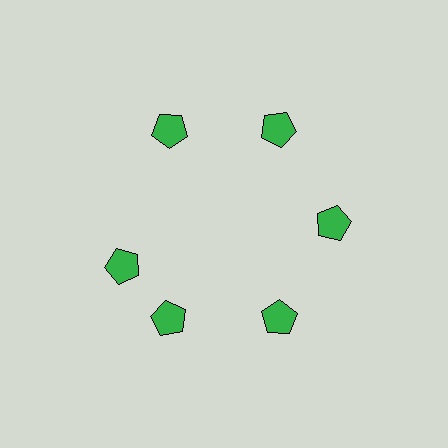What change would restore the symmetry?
The symmetry would be restored by rotating it back into even spacing with its neighbors so that all 6 pentagons sit at equal angles and equal distance from the center.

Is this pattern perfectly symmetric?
No. The 6 green pentagons are arranged in a ring, but one element near the 9 o'clock position is rotated out of alignment along the ring, breaking the 6-fold rotational symmetry.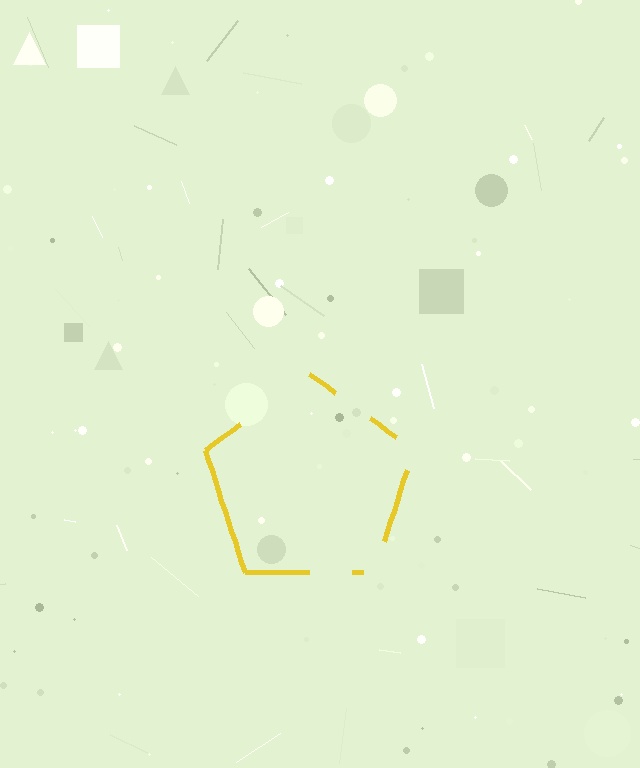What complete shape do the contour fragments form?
The contour fragments form a pentagon.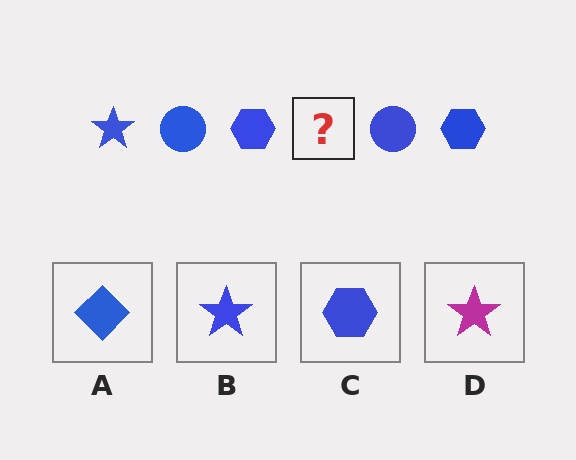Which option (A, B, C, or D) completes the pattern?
B.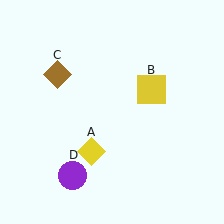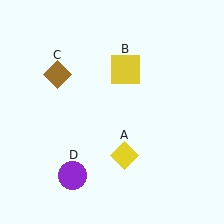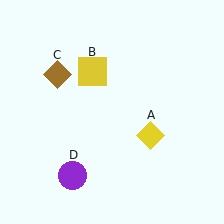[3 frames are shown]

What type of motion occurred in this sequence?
The yellow diamond (object A), yellow square (object B) rotated counterclockwise around the center of the scene.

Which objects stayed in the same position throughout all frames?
Brown diamond (object C) and purple circle (object D) remained stationary.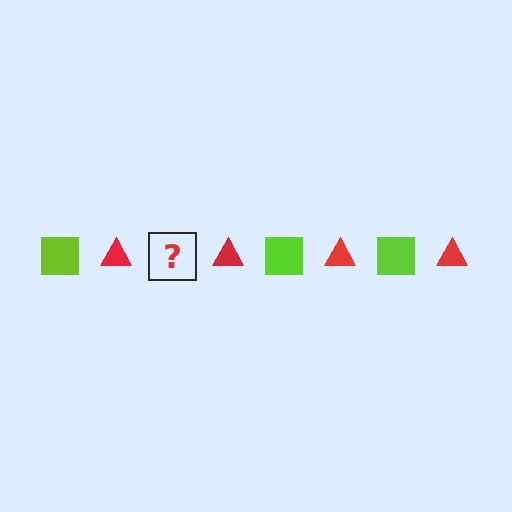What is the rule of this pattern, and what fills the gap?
The rule is that the pattern alternates between lime square and red triangle. The gap should be filled with a lime square.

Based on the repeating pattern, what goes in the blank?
The blank should be a lime square.